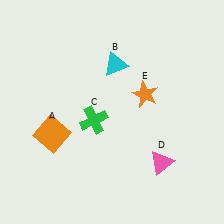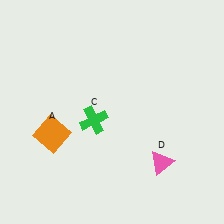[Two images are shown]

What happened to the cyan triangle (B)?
The cyan triangle (B) was removed in Image 2. It was in the top-right area of Image 1.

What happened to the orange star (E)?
The orange star (E) was removed in Image 2. It was in the top-right area of Image 1.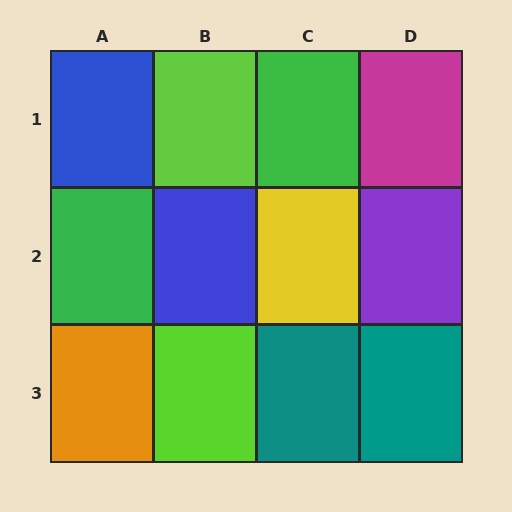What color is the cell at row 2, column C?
Yellow.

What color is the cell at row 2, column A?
Green.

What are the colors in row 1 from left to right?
Blue, lime, green, magenta.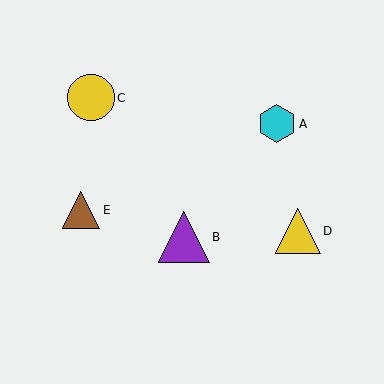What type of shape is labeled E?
Shape E is a brown triangle.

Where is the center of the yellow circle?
The center of the yellow circle is at (91, 98).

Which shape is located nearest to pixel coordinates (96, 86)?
The yellow circle (labeled C) at (91, 98) is nearest to that location.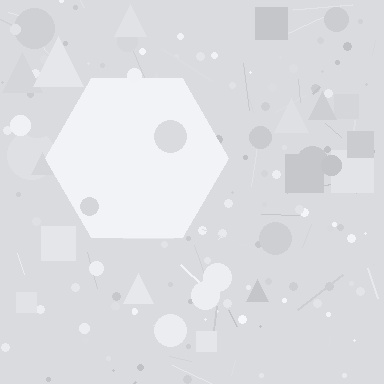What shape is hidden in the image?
A hexagon is hidden in the image.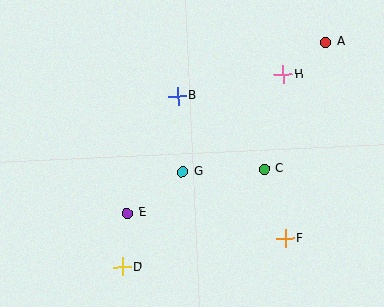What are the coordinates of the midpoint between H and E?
The midpoint between H and E is at (205, 144).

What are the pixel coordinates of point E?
Point E is at (127, 213).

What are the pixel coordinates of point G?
Point G is at (183, 172).